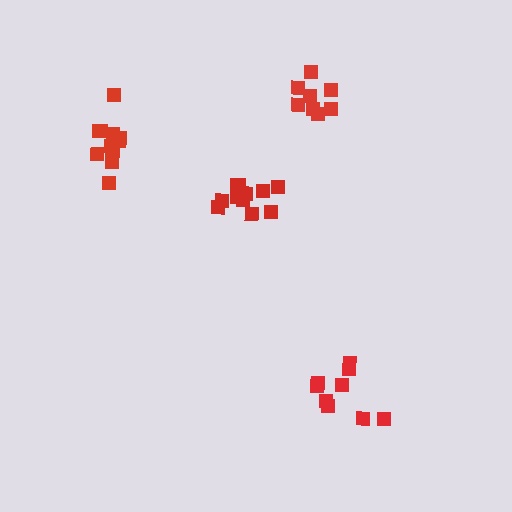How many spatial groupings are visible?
There are 4 spatial groupings.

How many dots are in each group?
Group 1: 12 dots, Group 2: 12 dots, Group 3: 9 dots, Group 4: 8 dots (41 total).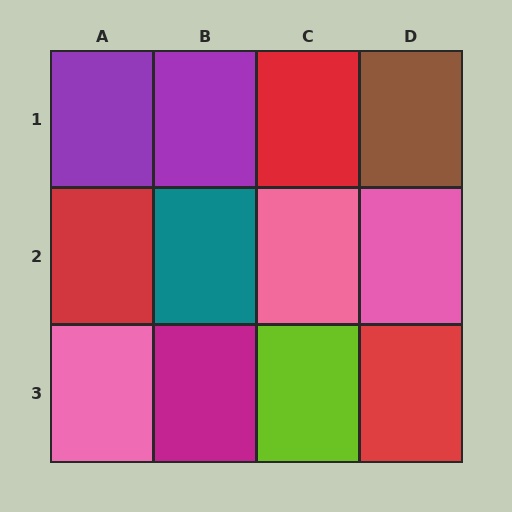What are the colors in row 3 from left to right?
Pink, magenta, lime, red.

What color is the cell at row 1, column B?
Purple.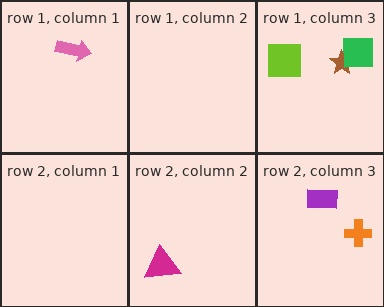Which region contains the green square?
The row 1, column 3 region.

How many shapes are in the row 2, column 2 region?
1.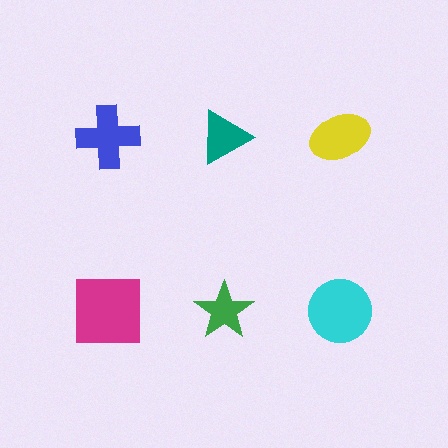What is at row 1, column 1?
A blue cross.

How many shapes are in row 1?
3 shapes.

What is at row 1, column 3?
A yellow ellipse.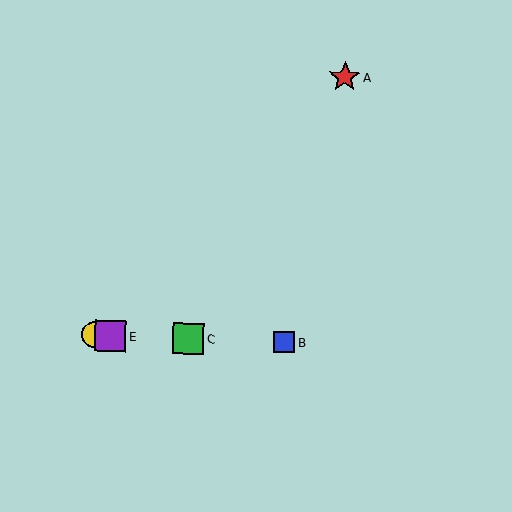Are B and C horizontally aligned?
Yes, both are at y≈342.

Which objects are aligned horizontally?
Objects B, C, D, E are aligned horizontally.